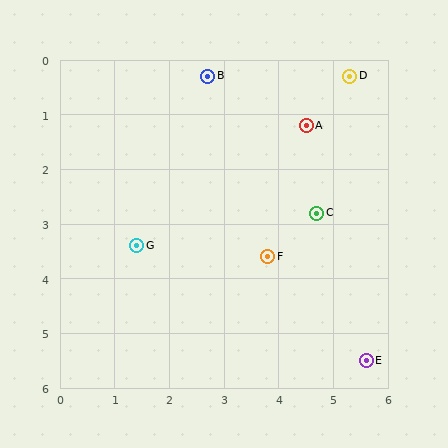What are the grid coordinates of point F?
Point F is at approximately (3.8, 3.6).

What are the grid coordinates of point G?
Point G is at approximately (1.4, 3.4).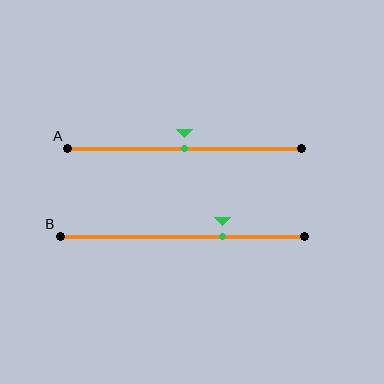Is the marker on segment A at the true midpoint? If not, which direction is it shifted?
Yes, the marker on segment A is at the true midpoint.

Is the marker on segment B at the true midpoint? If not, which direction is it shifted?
No, the marker on segment B is shifted to the right by about 17% of the segment length.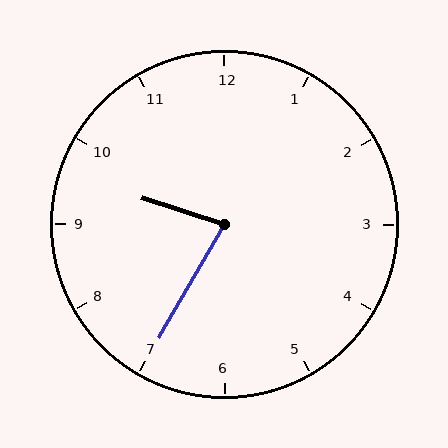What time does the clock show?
9:35.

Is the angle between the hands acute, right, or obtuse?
It is acute.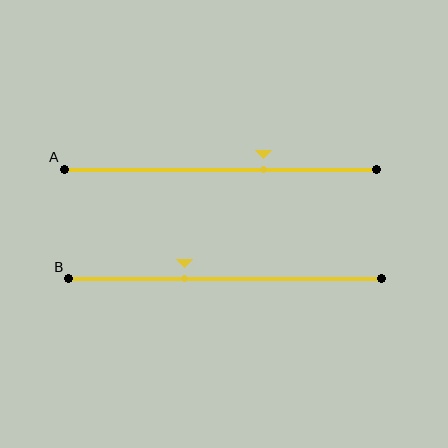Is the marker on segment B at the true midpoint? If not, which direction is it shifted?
No, the marker on segment B is shifted to the left by about 13% of the segment length.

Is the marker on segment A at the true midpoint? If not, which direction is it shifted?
No, the marker on segment A is shifted to the right by about 14% of the segment length.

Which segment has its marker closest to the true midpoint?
Segment B has its marker closest to the true midpoint.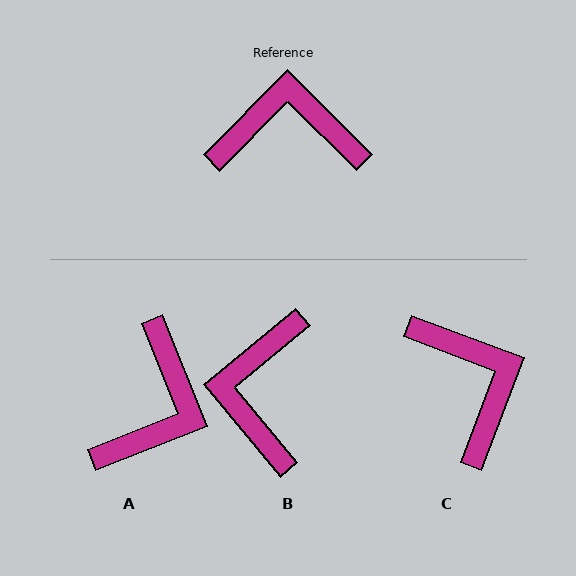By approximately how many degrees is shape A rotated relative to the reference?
Approximately 113 degrees clockwise.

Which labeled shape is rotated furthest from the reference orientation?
A, about 113 degrees away.